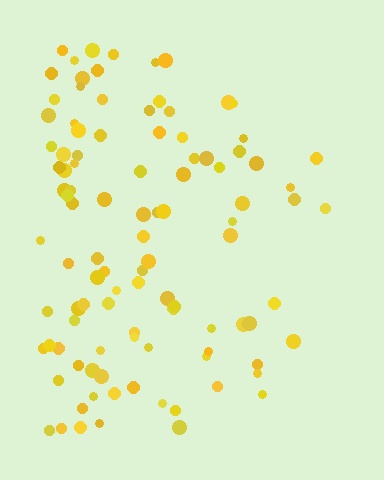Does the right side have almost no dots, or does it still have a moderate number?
Still a moderate number, just noticeably fewer than the left.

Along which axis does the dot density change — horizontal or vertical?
Horizontal.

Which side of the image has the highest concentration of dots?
The left.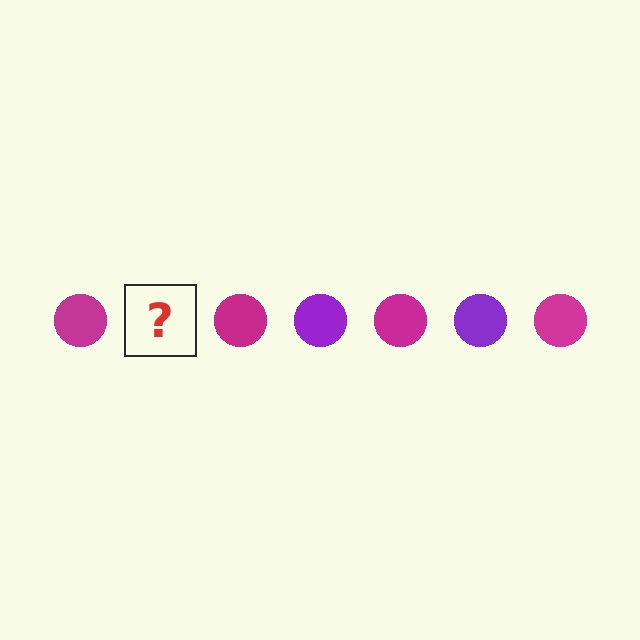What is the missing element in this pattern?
The missing element is a purple circle.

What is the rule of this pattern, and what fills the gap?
The rule is that the pattern cycles through magenta, purple circles. The gap should be filled with a purple circle.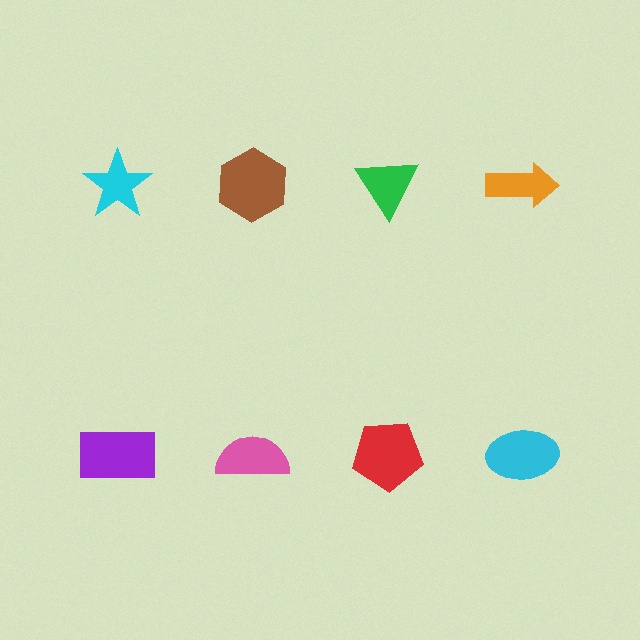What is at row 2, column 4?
A cyan ellipse.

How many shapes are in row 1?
4 shapes.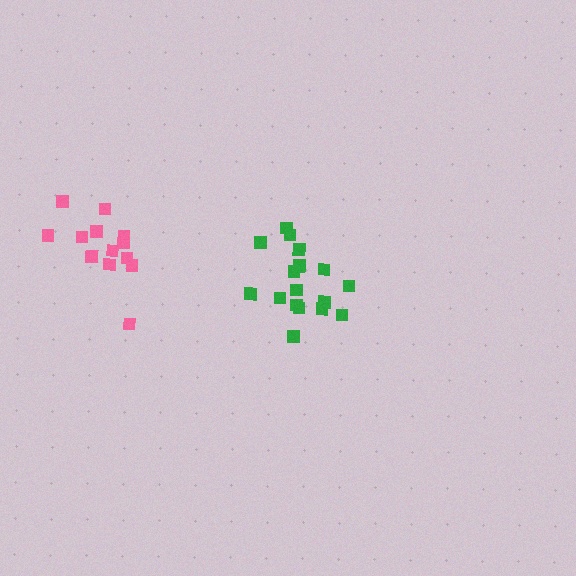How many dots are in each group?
Group 1: 18 dots, Group 2: 13 dots (31 total).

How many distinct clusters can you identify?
There are 2 distinct clusters.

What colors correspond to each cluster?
The clusters are colored: green, pink.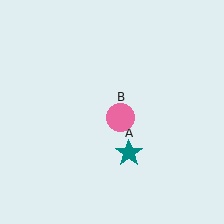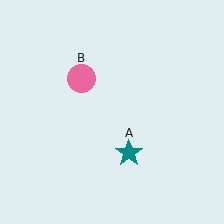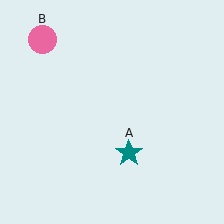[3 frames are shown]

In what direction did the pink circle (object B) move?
The pink circle (object B) moved up and to the left.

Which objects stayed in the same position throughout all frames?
Teal star (object A) remained stationary.